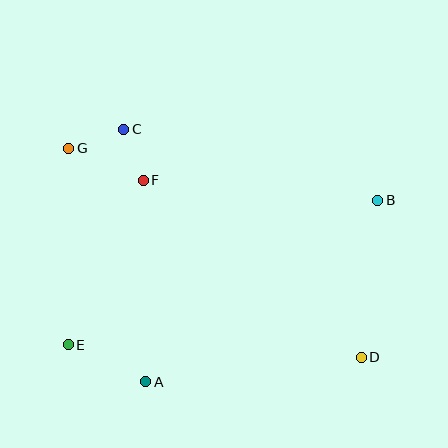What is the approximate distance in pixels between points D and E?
The distance between D and E is approximately 293 pixels.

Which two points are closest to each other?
Points C and F are closest to each other.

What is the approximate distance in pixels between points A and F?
The distance between A and F is approximately 201 pixels.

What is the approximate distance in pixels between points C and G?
The distance between C and G is approximately 58 pixels.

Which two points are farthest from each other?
Points D and G are farthest from each other.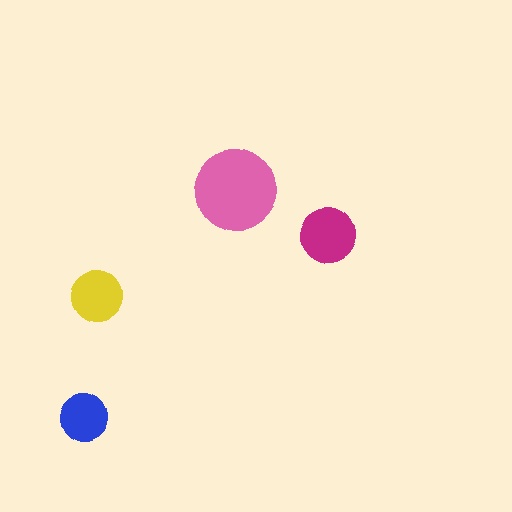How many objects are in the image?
There are 4 objects in the image.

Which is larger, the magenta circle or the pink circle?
The pink one.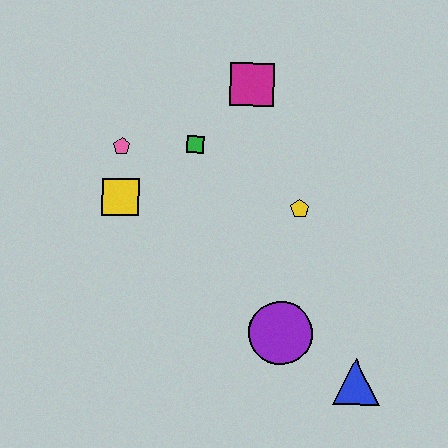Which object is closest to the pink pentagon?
The yellow square is closest to the pink pentagon.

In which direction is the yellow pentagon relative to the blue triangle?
The yellow pentagon is above the blue triangle.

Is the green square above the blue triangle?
Yes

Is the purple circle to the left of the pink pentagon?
No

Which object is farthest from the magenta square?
The blue triangle is farthest from the magenta square.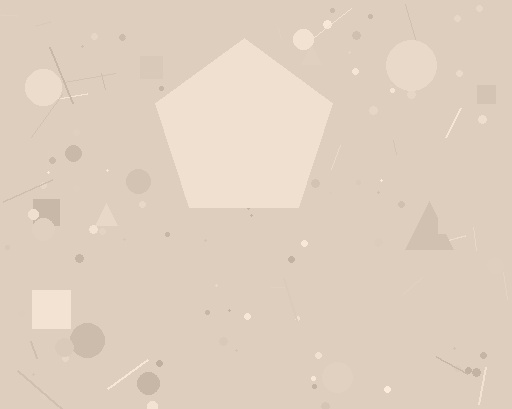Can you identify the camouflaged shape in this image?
The camouflaged shape is a pentagon.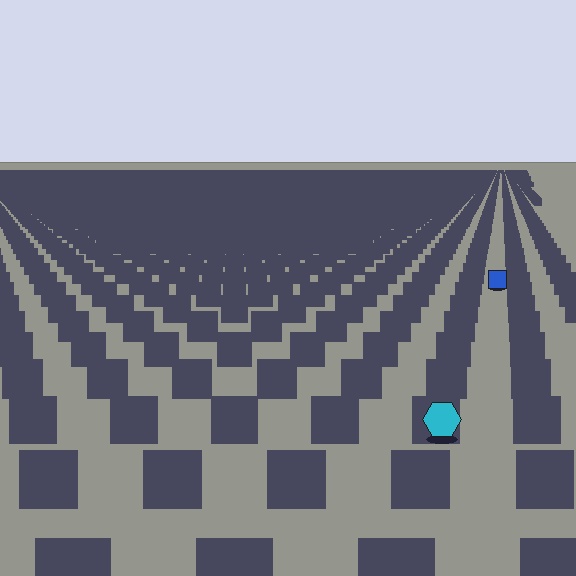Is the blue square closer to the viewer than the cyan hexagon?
No. The cyan hexagon is closer — you can tell from the texture gradient: the ground texture is coarser near it.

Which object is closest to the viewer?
The cyan hexagon is closest. The texture marks near it are larger and more spread out.